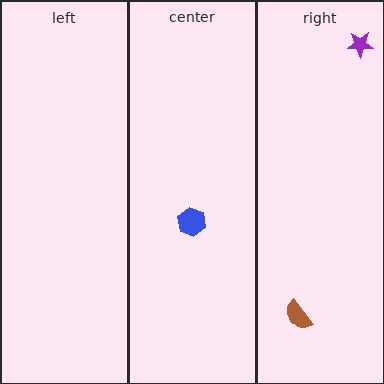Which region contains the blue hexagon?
The center region.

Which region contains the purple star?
The right region.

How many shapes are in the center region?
1.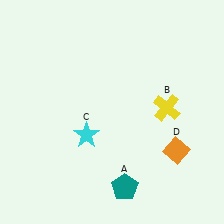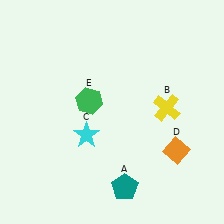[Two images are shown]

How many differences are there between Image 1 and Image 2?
There is 1 difference between the two images.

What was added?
A green hexagon (E) was added in Image 2.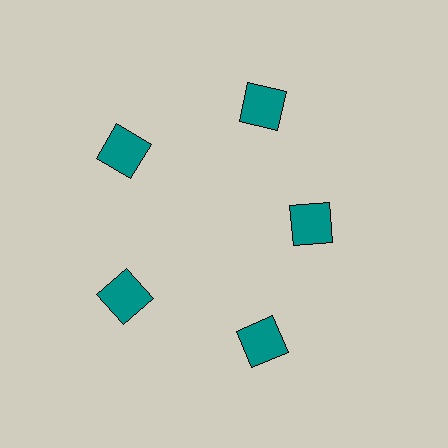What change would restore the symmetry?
The symmetry would be restored by moving it outward, back onto the ring so that all 5 squares sit at equal angles and equal distance from the center.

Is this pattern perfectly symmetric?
No. The 5 teal squares are arranged in a ring, but one element near the 3 o'clock position is pulled inward toward the center, breaking the 5-fold rotational symmetry.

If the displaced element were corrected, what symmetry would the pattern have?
It would have 5-fold rotational symmetry — the pattern would map onto itself every 72 degrees.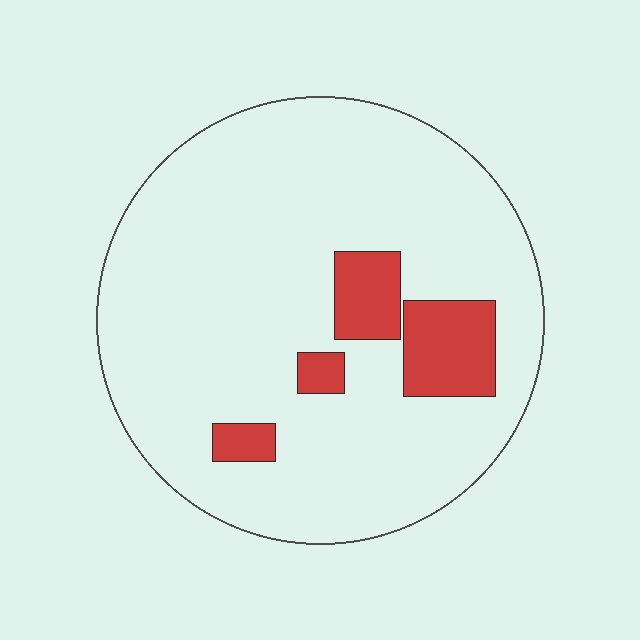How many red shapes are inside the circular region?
4.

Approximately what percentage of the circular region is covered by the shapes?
Approximately 10%.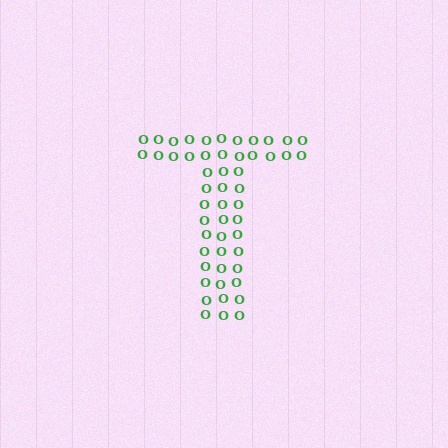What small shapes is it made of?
It is made of small letter O's.